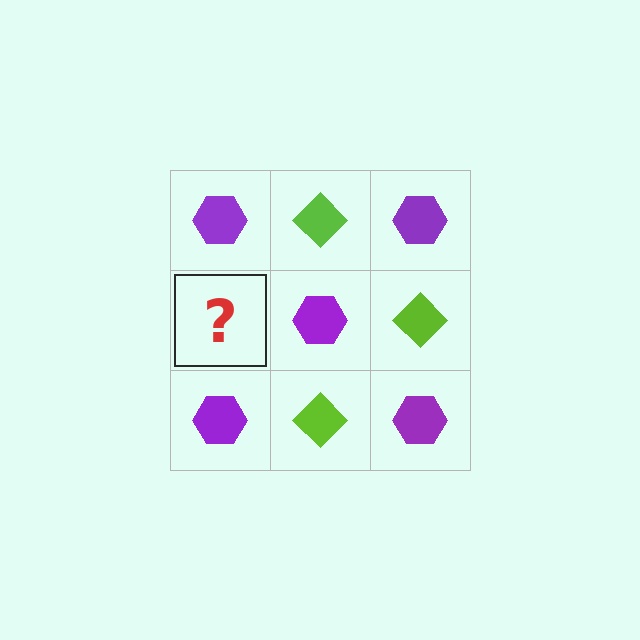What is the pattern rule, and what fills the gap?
The rule is that it alternates purple hexagon and lime diamond in a checkerboard pattern. The gap should be filled with a lime diamond.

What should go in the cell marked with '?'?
The missing cell should contain a lime diamond.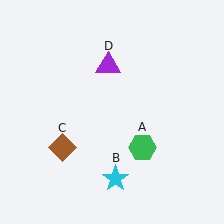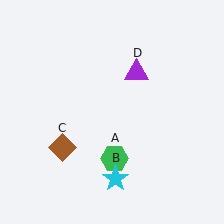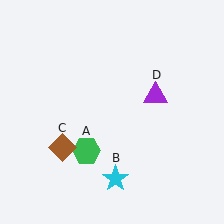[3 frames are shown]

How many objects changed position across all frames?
2 objects changed position: green hexagon (object A), purple triangle (object D).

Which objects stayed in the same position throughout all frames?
Cyan star (object B) and brown diamond (object C) remained stationary.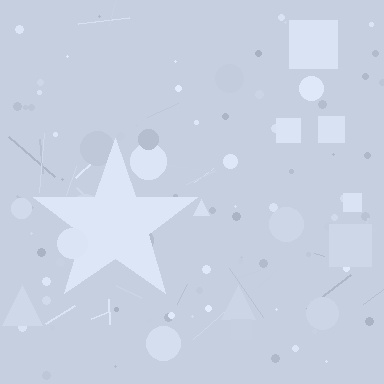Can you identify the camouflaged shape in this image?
The camouflaged shape is a star.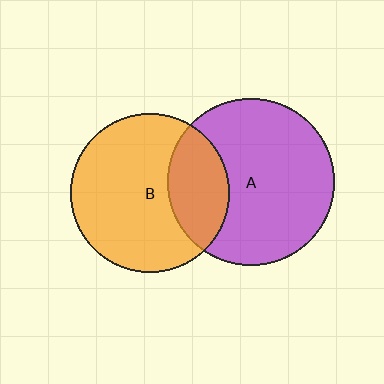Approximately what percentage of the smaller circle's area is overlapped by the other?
Approximately 25%.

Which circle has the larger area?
Circle A (purple).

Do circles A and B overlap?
Yes.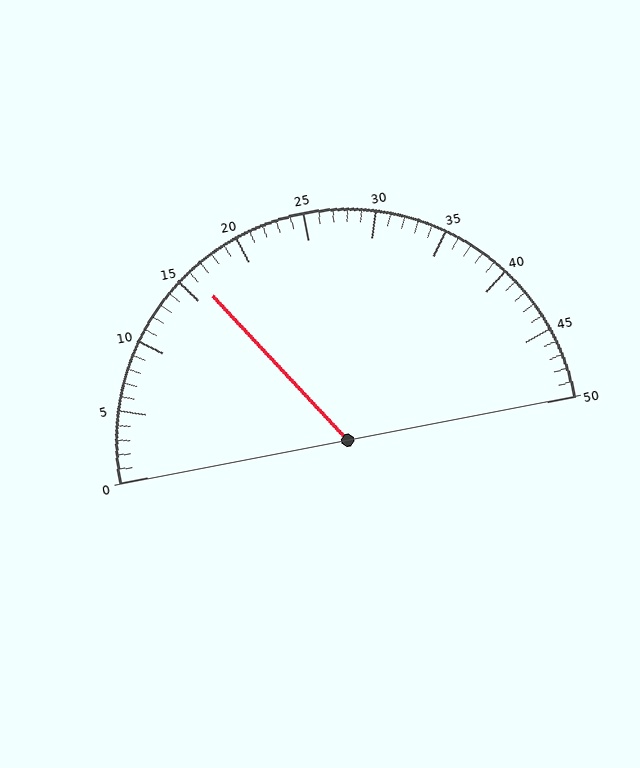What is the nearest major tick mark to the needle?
The nearest major tick mark is 15.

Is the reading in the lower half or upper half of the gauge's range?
The reading is in the lower half of the range (0 to 50).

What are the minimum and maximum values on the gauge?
The gauge ranges from 0 to 50.